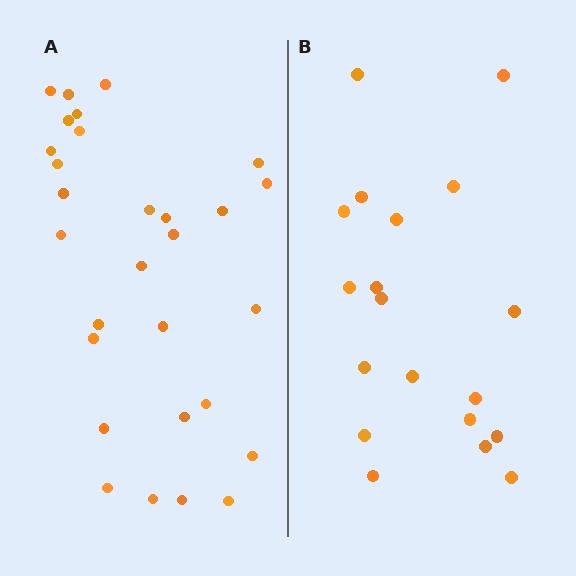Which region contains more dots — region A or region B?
Region A (the left region) has more dots.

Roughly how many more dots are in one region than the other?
Region A has roughly 10 or so more dots than region B.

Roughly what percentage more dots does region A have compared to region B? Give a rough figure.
About 55% more.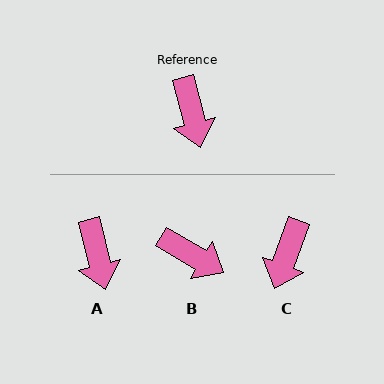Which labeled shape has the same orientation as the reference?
A.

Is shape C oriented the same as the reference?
No, it is off by about 34 degrees.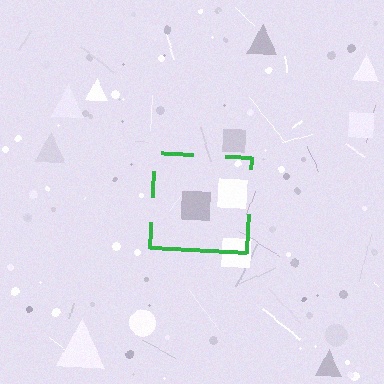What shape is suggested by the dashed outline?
The dashed outline suggests a square.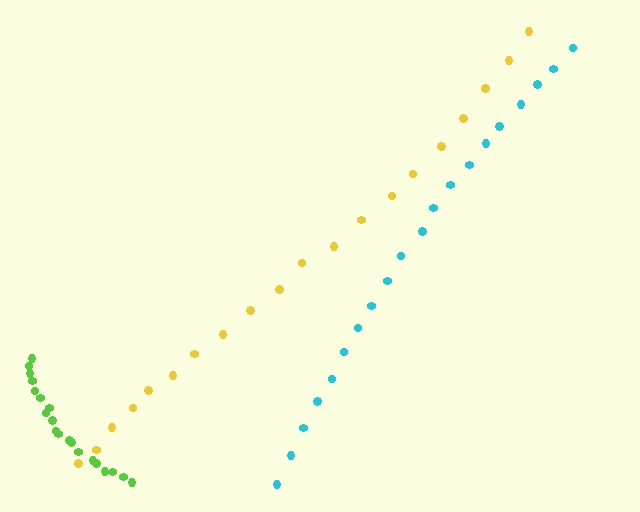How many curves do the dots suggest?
There are 3 distinct paths.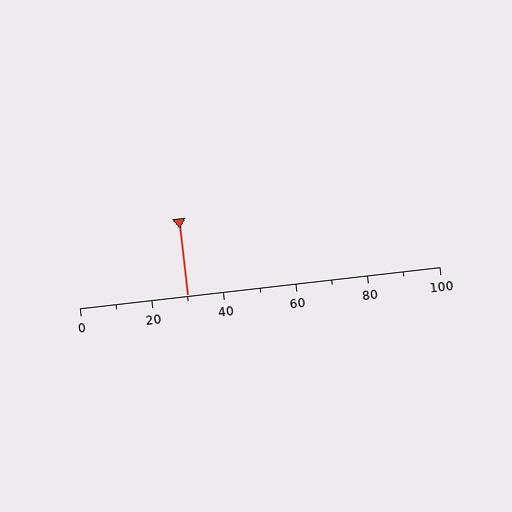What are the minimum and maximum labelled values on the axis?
The axis runs from 0 to 100.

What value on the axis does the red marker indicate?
The marker indicates approximately 30.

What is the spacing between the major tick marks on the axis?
The major ticks are spaced 20 apart.